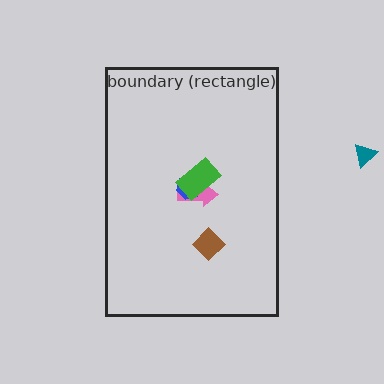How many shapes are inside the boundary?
4 inside, 1 outside.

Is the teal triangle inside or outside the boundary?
Outside.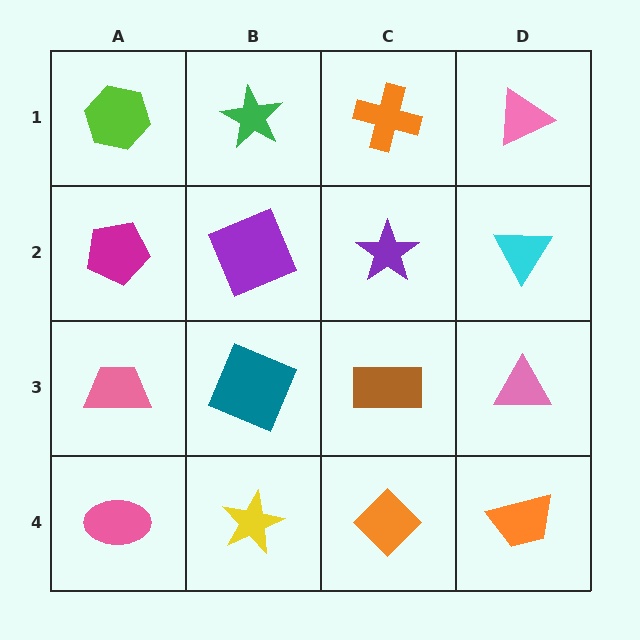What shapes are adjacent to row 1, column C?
A purple star (row 2, column C), a green star (row 1, column B), a pink triangle (row 1, column D).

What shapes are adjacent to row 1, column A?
A magenta pentagon (row 2, column A), a green star (row 1, column B).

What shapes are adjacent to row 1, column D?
A cyan triangle (row 2, column D), an orange cross (row 1, column C).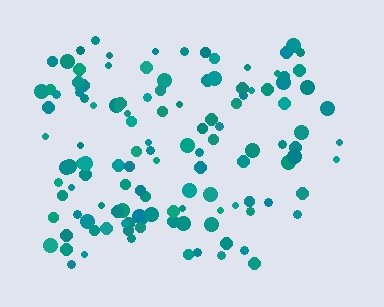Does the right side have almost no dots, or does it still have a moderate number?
Still a moderate number, just noticeably fewer than the left.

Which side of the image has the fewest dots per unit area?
The right.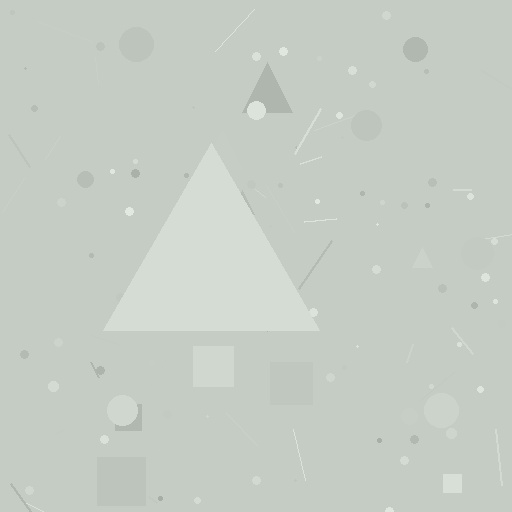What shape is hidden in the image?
A triangle is hidden in the image.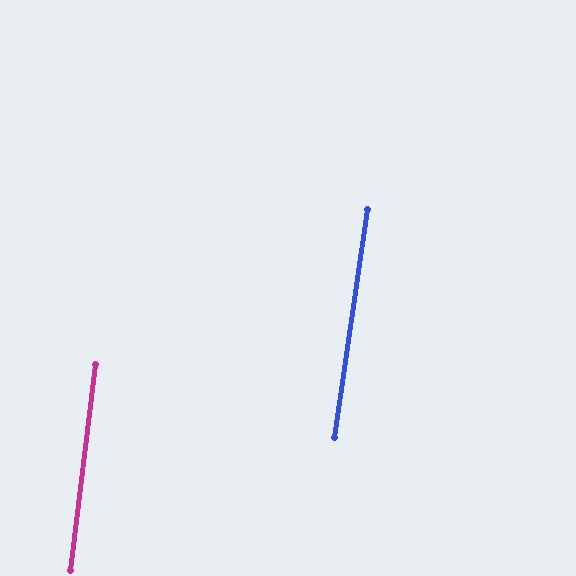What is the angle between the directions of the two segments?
Approximately 1 degree.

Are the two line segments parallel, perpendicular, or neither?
Parallel — their directions differ by only 1.4°.